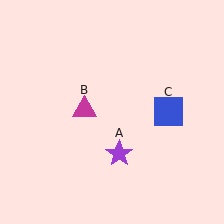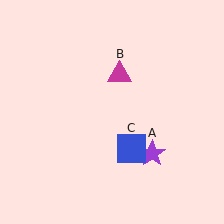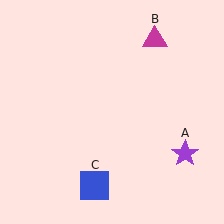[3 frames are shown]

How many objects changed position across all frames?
3 objects changed position: purple star (object A), magenta triangle (object B), blue square (object C).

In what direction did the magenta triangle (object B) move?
The magenta triangle (object B) moved up and to the right.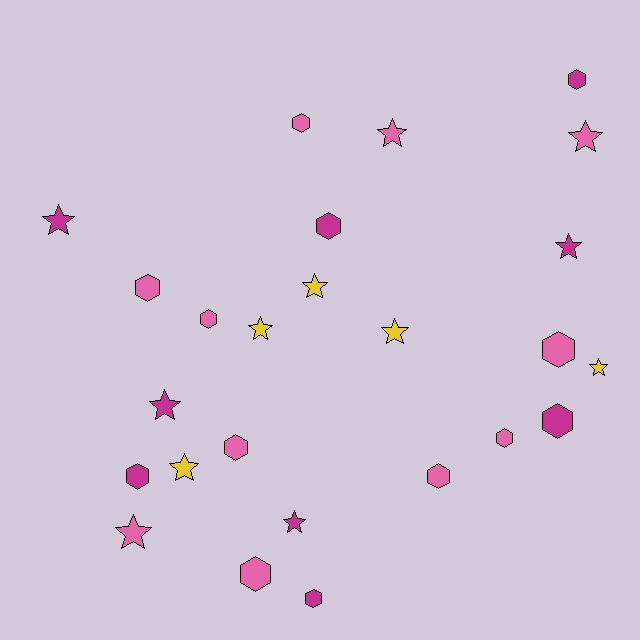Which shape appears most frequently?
Hexagon, with 13 objects.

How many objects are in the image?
There are 25 objects.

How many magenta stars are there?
There are 4 magenta stars.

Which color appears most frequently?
Pink, with 11 objects.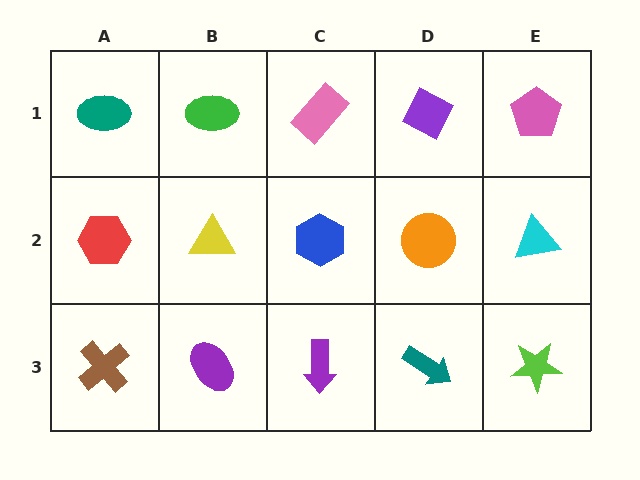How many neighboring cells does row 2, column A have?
3.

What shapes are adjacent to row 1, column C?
A blue hexagon (row 2, column C), a green ellipse (row 1, column B), a purple diamond (row 1, column D).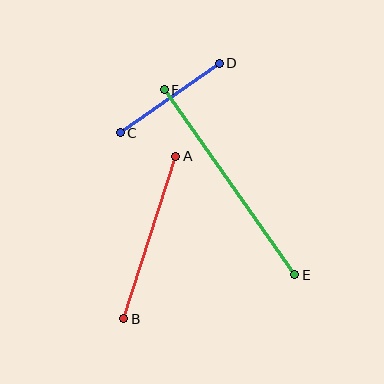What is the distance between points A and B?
The distance is approximately 170 pixels.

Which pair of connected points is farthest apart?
Points E and F are farthest apart.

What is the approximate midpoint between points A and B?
The midpoint is at approximately (150, 238) pixels.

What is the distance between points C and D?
The distance is approximately 121 pixels.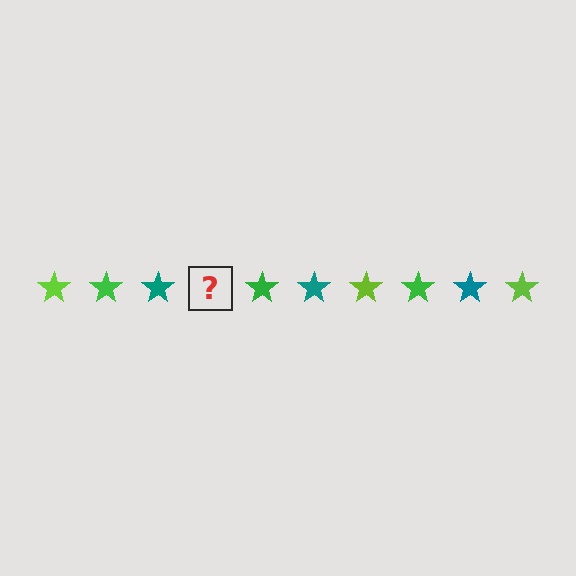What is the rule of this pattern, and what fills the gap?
The rule is that the pattern cycles through lime, green, teal stars. The gap should be filled with a lime star.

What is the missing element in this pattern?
The missing element is a lime star.